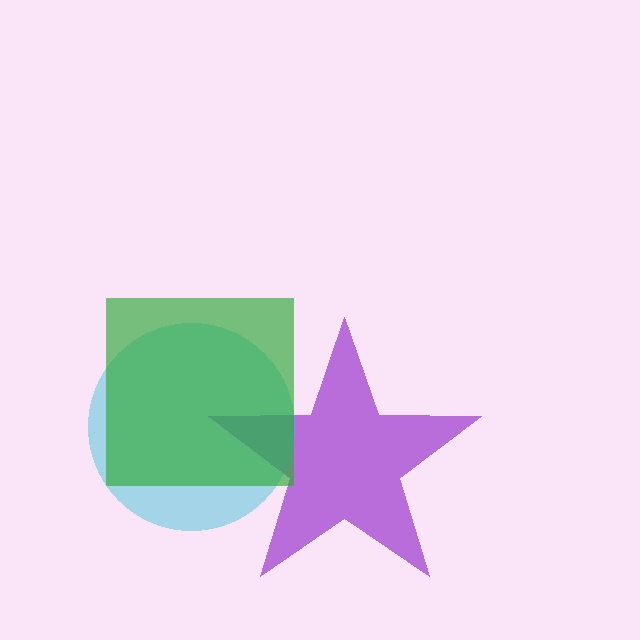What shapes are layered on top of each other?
The layered shapes are: a purple star, a cyan circle, a green square.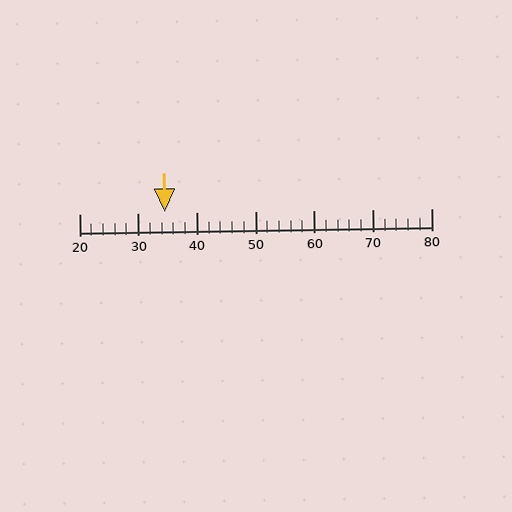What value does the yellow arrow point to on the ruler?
The yellow arrow points to approximately 35.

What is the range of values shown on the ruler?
The ruler shows values from 20 to 80.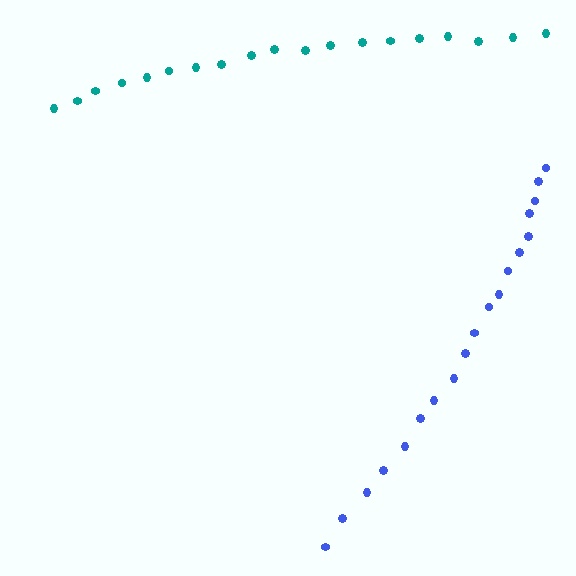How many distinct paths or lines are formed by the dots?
There are 2 distinct paths.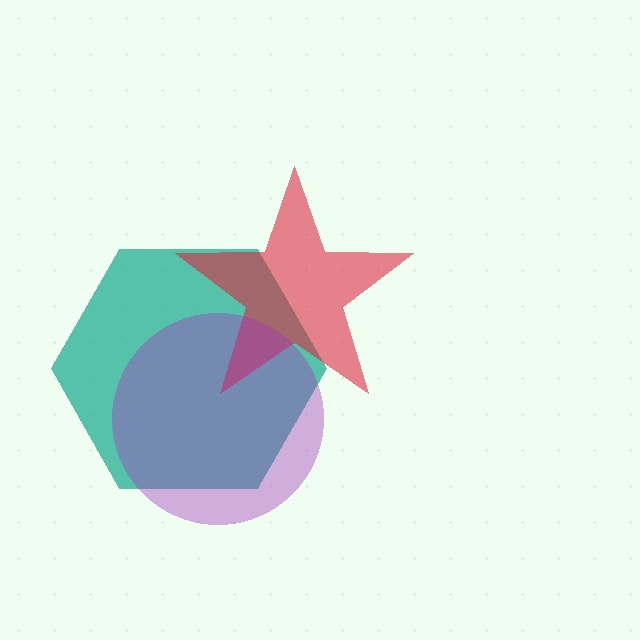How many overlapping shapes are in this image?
There are 3 overlapping shapes in the image.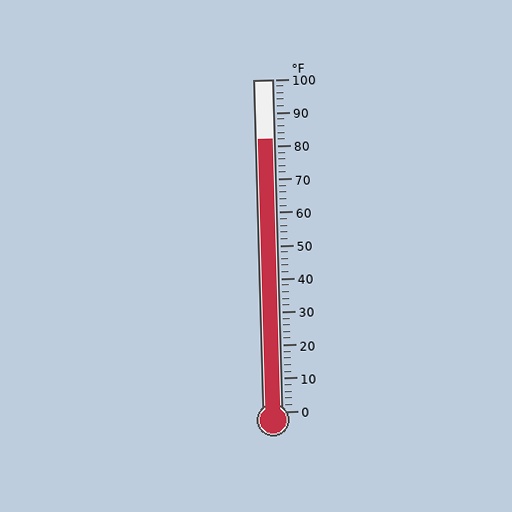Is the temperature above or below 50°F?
The temperature is above 50°F.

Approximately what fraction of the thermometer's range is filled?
The thermometer is filled to approximately 80% of its range.